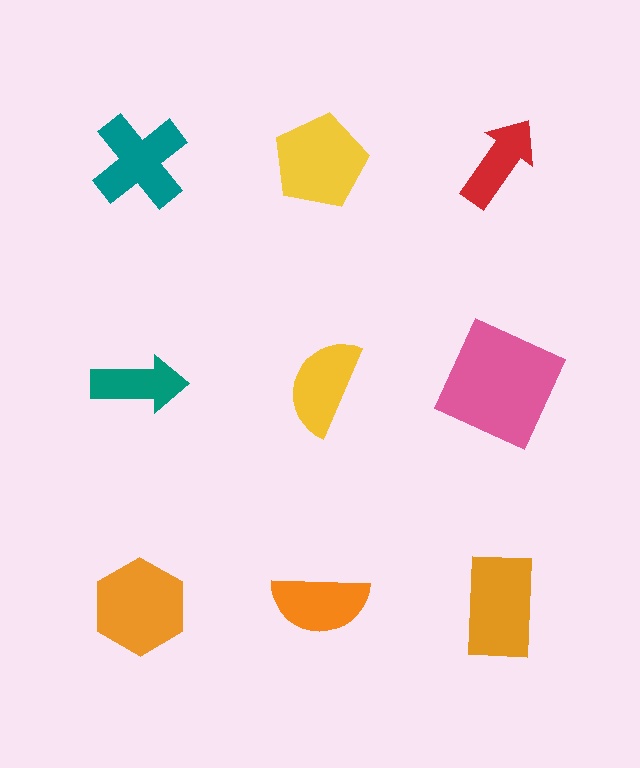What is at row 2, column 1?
A teal arrow.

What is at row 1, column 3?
A red arrow.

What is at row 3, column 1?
An orange hexagon.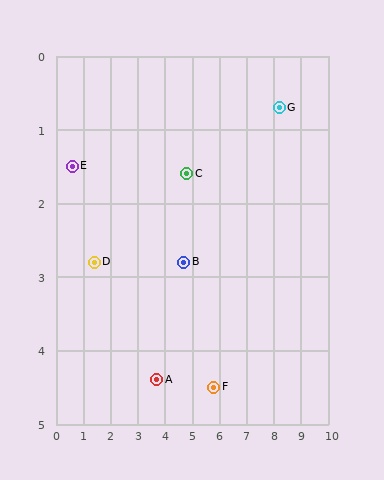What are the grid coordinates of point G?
Point G is at approximately (8.2, 0.7).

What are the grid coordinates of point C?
Point C is at approximately (4.8, 1.6).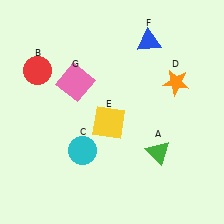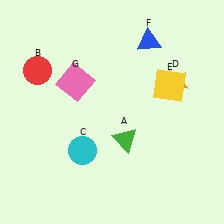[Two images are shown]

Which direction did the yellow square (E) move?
The yellow square (E) moved right.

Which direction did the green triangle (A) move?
The green triangle (A) moved left.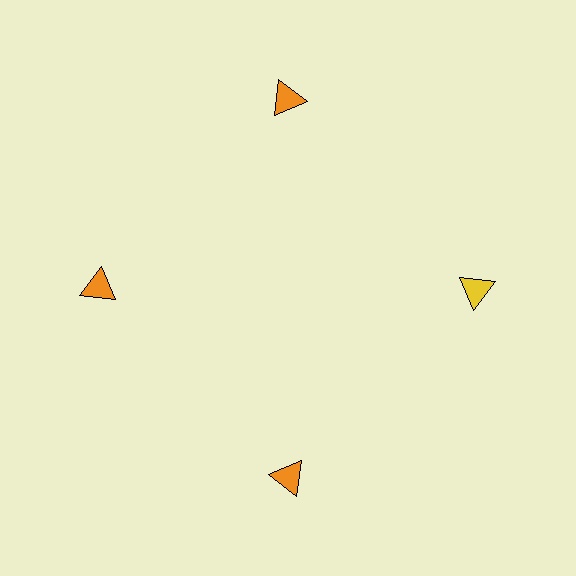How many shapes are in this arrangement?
There are 4 shapes arranged in a ring pattern.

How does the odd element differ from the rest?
It has a different color: yellow instead of orange.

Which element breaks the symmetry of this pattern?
The yellow triangle at roughly the 3 o'clock position breaks the symmetry. All other shapes are orange triangles.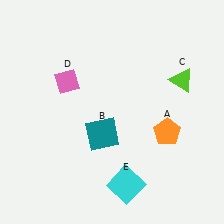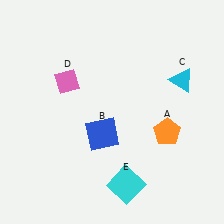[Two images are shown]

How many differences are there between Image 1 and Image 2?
There are 2 differences between the two images.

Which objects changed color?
B changed from teal to blue. C changed from lime to cyan.